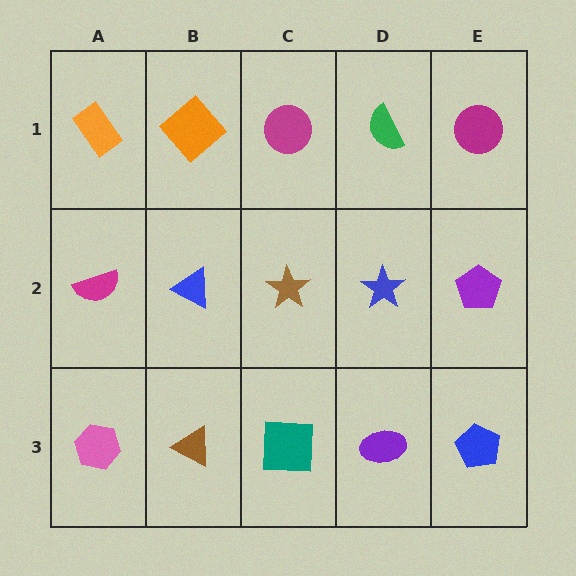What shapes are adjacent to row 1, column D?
A blue star (row 2, column D), a magenta circle (row 1, column C), a magenta circle (row 1, column E).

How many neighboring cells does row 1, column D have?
3.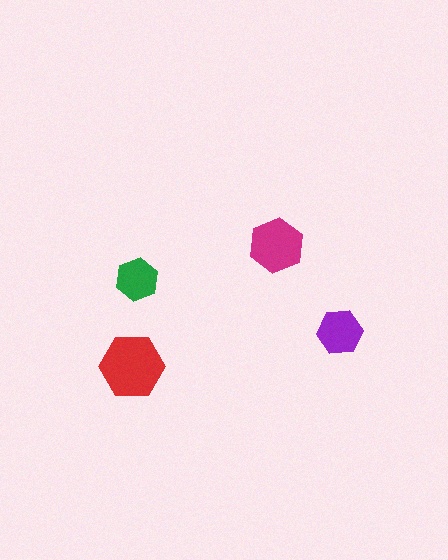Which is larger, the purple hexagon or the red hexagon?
The red one.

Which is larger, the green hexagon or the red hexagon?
The red one.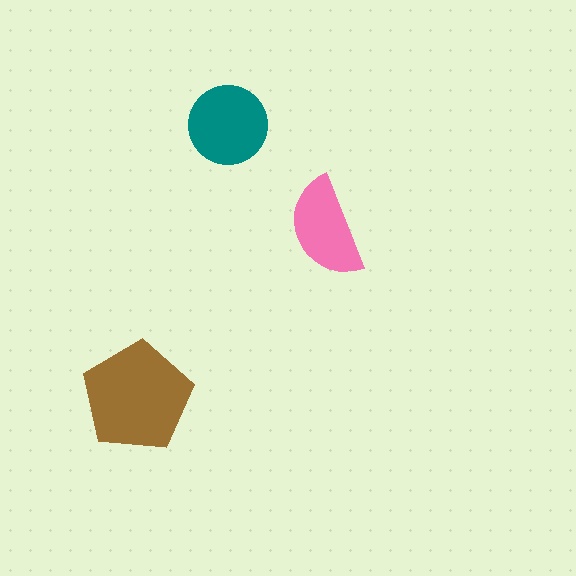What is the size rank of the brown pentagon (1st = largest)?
1st.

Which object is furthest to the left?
The brown pentagon is leftmost.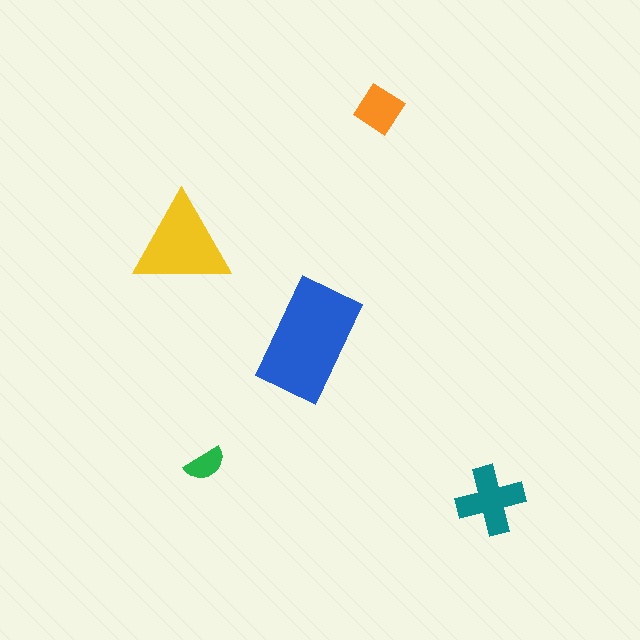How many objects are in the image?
There are 5 objects in the image.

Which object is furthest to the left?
The yellow triangle is leftmost.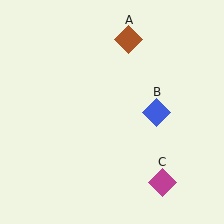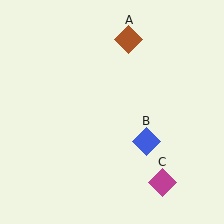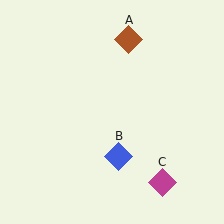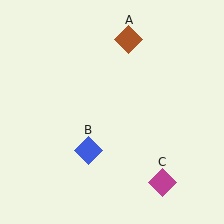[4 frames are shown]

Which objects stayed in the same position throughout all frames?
Brown diamond (object A) and magenta diamond (object C) remained stationary.